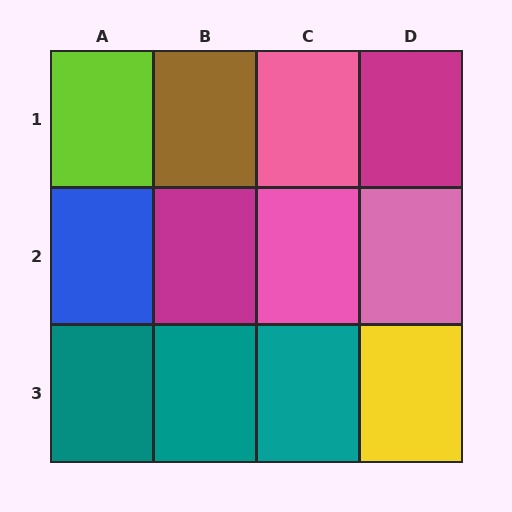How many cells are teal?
3 cells are teal.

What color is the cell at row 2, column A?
Blue.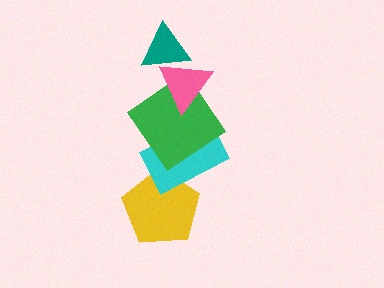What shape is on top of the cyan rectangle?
The green diamond is on top of the cyan rectangle.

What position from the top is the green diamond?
The green diamond is 3rd from the top.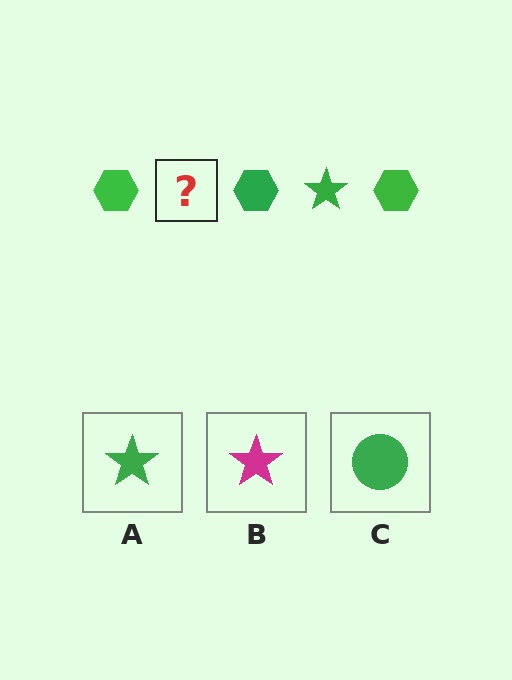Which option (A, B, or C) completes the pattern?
A.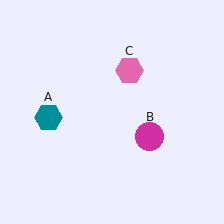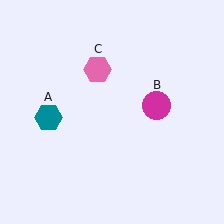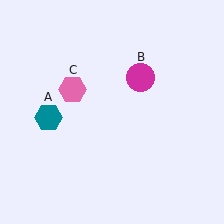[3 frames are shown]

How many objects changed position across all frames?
2 objects changed position: magenta circle (object B), pink hexagon (object C).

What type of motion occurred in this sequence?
The magenta circle (object B), pink hexagon (object C) rotated counterclockwise around the center of the scene.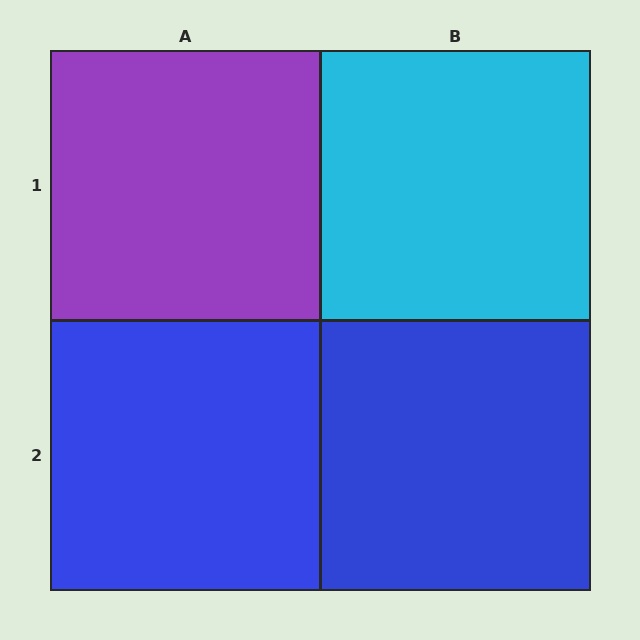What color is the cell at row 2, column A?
Blue.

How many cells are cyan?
1 cell is cyan.